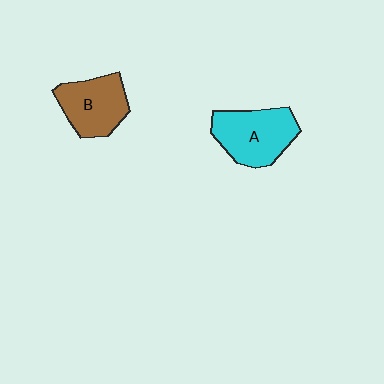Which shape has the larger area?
Shape A (cyan).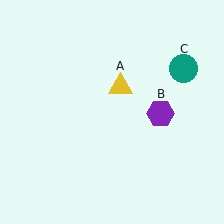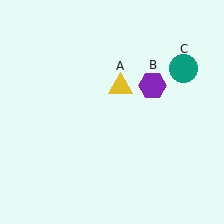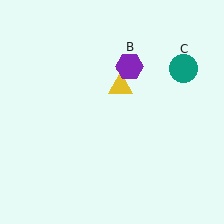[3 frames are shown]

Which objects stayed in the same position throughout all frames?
Yellow triangle (object A) and teal circle (object C) remained stationary.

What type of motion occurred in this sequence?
The purple hexagon (object B) rotated counterclockwise around the center of the scene.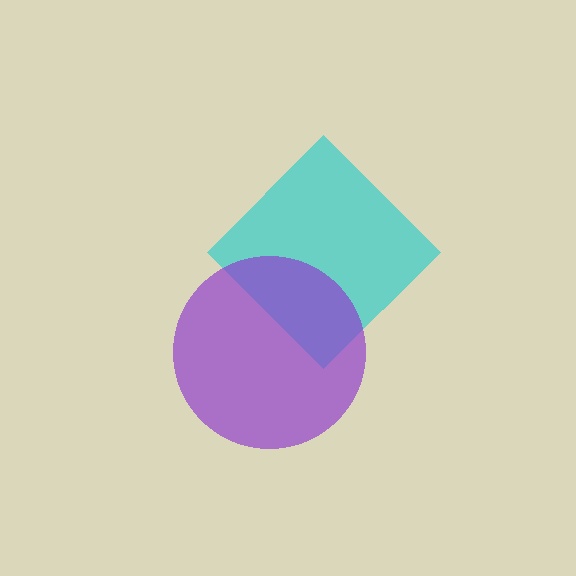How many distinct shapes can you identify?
There are 2 distinct shapes: a cyan diamond, a purple circle.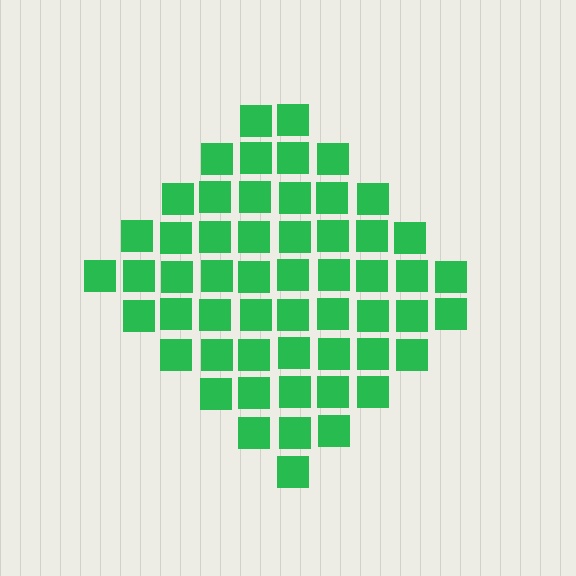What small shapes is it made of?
It is made of small squares.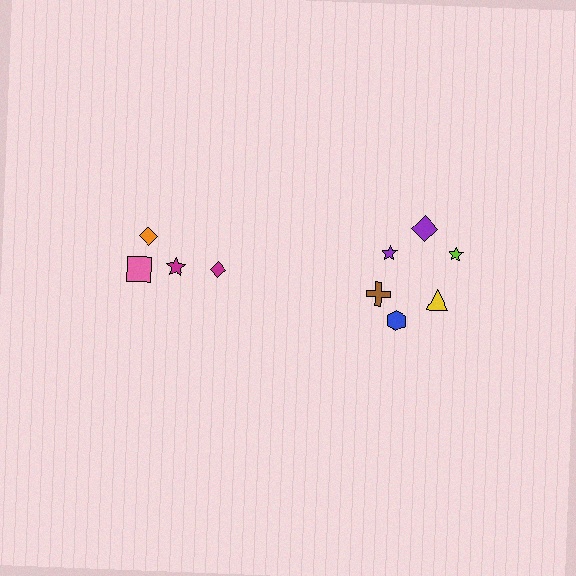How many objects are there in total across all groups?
There are 10 objects.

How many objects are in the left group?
There are 4 objects.